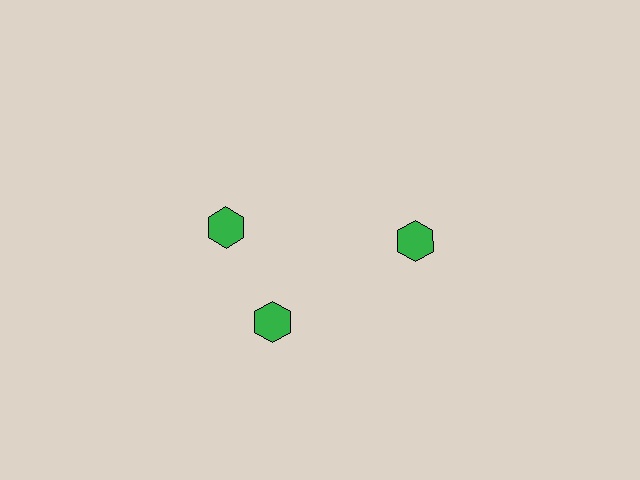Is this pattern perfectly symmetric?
No. The 3 green hexagons are arranged in a ring, but one element near the 11 o'clock position is rotated out of alignment along the ring, breaking the 3-fold rotational symmetry.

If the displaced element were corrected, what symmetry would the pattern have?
It would have 3-fold rotational symmetry — the pattern would map onto itself every 120 degrees.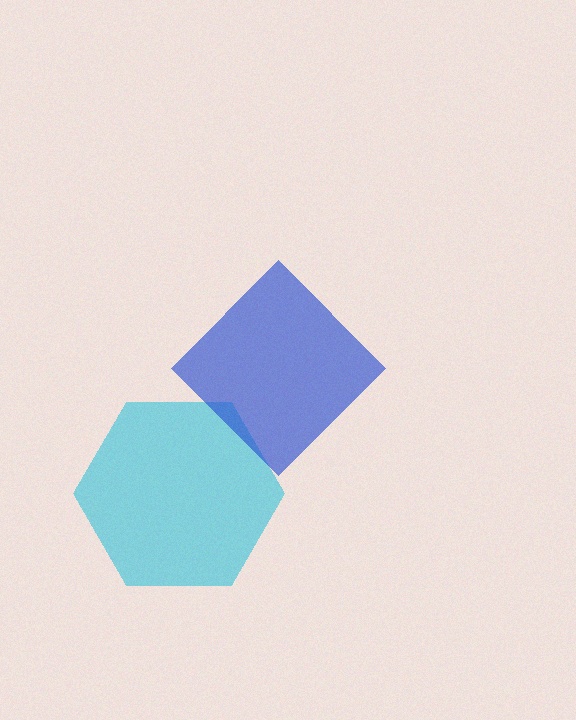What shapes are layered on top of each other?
The layered shapes are: a cyan hexagon, a blue diamond.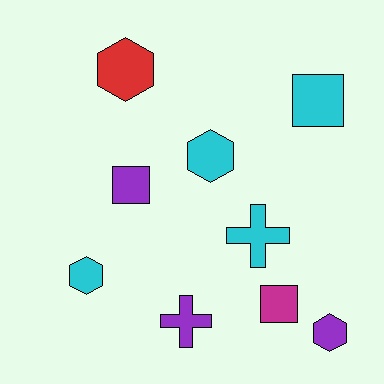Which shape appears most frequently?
Hexagon, with 4 objects.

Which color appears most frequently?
Cyan, with 4 objects.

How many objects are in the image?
There are 9 objects.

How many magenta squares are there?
There is 1 magenta square.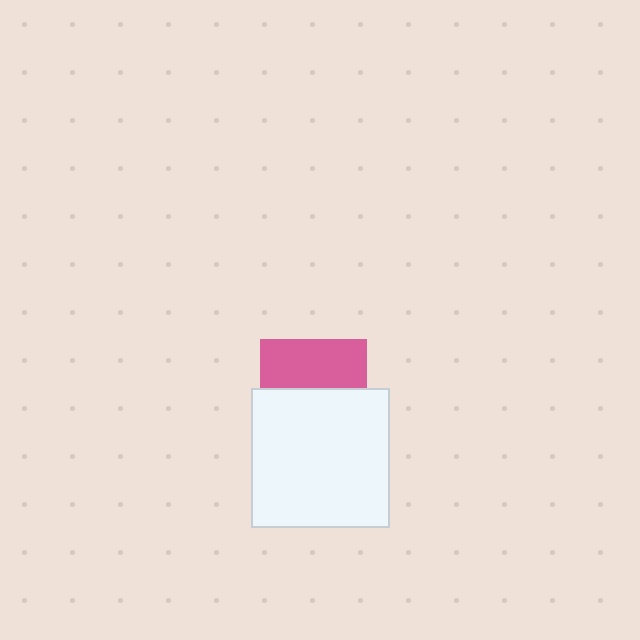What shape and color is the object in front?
The object in front is a white square.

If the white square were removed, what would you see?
You would see the complete pink square.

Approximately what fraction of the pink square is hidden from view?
Roughly 55% of the pink square is hidden behind the white square.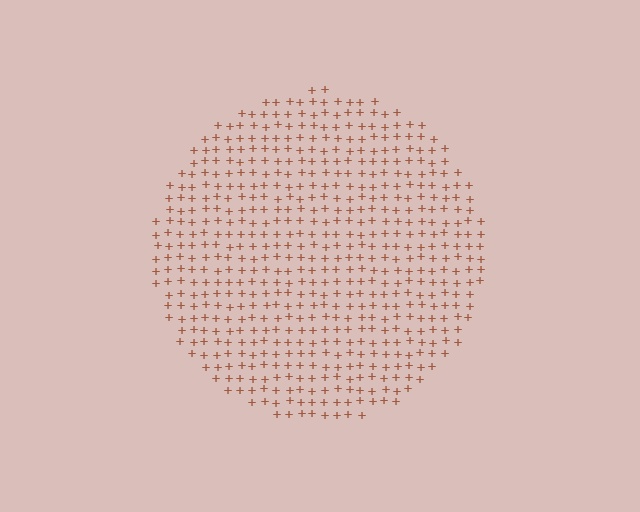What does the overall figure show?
The overall figure shows a circle.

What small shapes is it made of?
It is made of small plus signs.